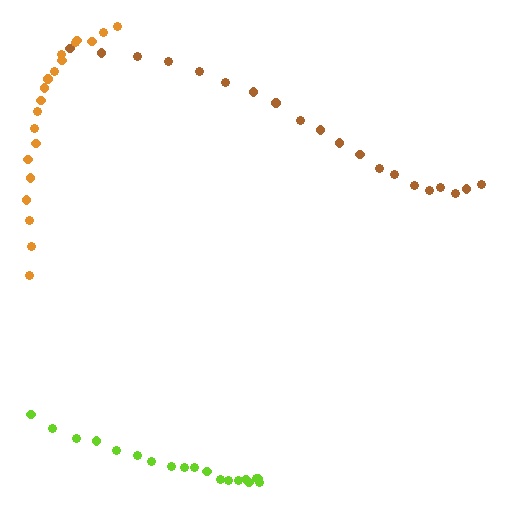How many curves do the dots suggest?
There are 3 distinct paths.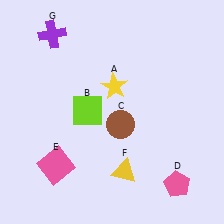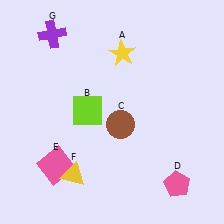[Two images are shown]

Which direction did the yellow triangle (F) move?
The yellow triangle (F) moved left.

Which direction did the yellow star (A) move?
The yellow star (A) moved up.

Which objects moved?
The objects that moved are: the yellow star (A), the yellow triangle (F).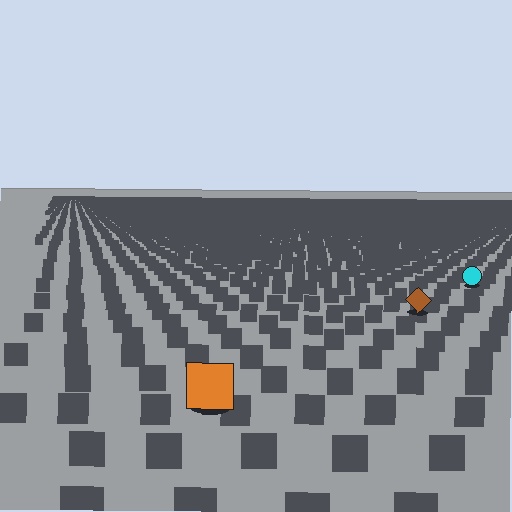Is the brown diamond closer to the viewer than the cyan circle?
Yes. The brown diamond is closer — you can tell from the texture gradient: the ground texture is coarser near it.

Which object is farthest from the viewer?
The cyan circle is farthest from the viewer. It appears smaller and the ground texture around it is denser.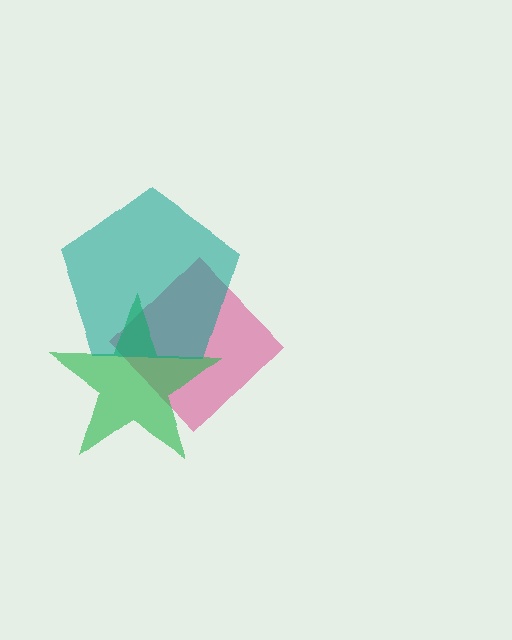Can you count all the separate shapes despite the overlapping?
Yes, there are 3 separate shapes.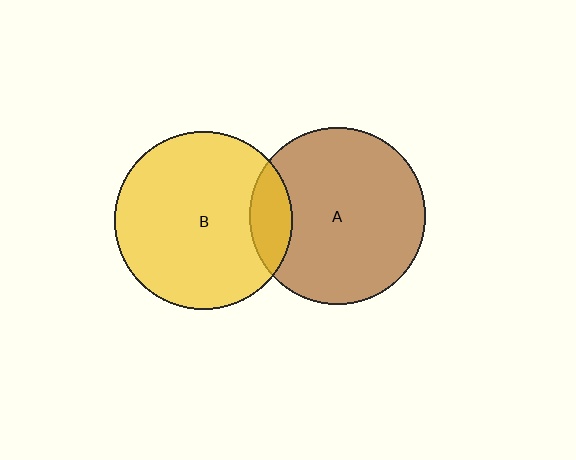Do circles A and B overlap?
Yes.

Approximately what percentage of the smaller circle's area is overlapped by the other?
Approximately 15%.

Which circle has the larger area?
Circle B (yellow).